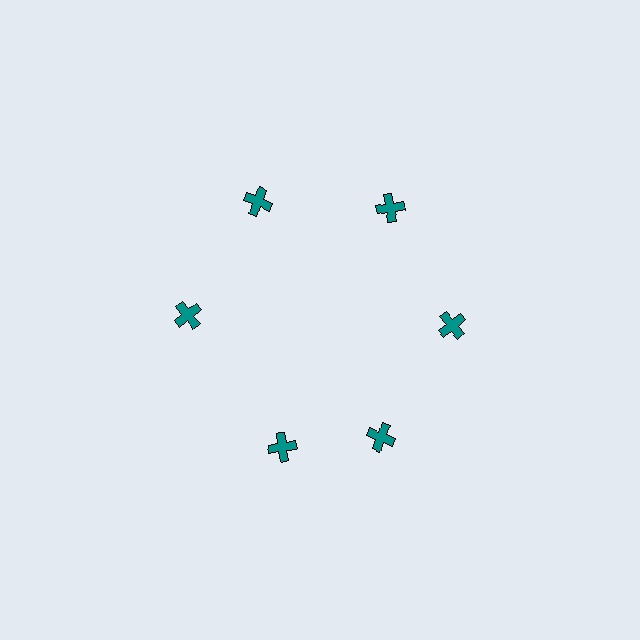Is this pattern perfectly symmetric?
No. The 6 teal crosses are arranged in a ring, but one element near the 7 o'clock position is rotated out of alignment along the ring, breaking the 6-fold rotational symmetry.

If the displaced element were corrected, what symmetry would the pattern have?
It would have 6-fold rotational symmetry — the pattern would map onto itself every 60 degrees.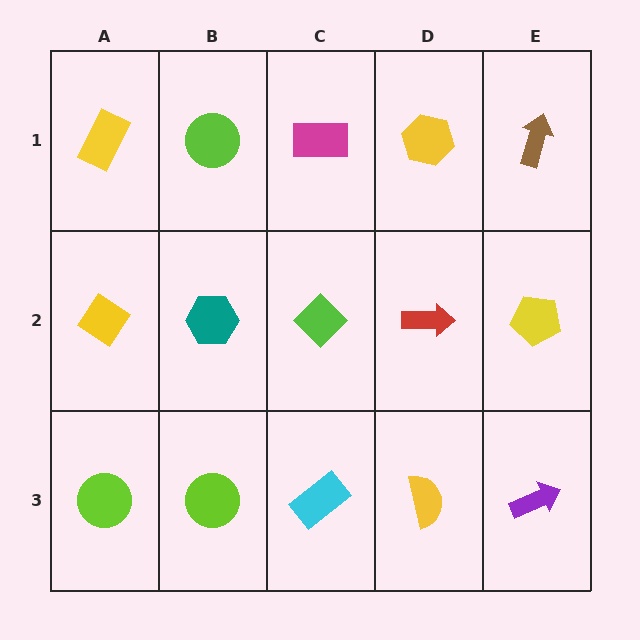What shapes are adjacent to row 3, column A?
A yellow diamond (row 2, column A), a lime circle (row 3, column B).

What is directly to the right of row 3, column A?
A lime circle.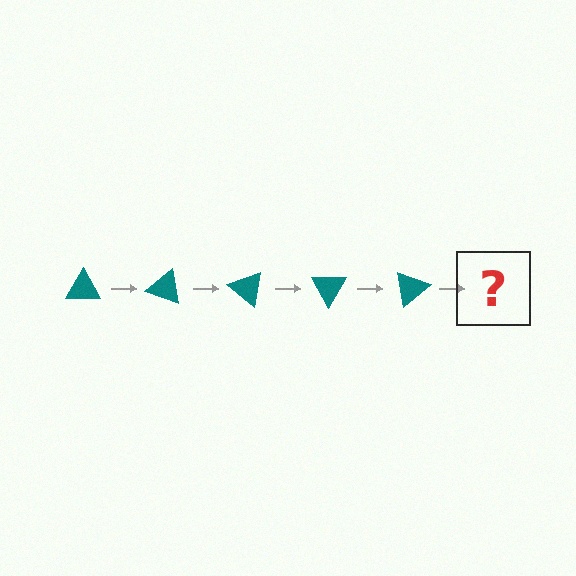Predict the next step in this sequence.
The next step is a teal triangle rotated 100 degrees.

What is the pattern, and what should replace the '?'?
The pattern is that the triangle rotates 20 degrees each step. The '?' should be a teal triangle rotated 100 degrees.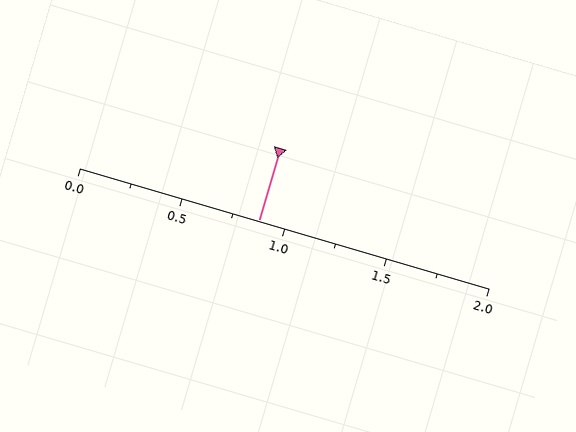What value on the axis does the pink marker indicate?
The marker indicates approximately 0.88.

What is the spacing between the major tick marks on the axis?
The major ticks are spaced 0.5 apart.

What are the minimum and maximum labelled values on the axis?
The axis runs from 0.0 to 2.0.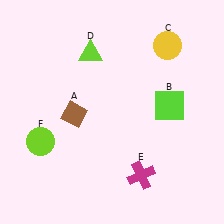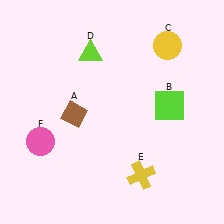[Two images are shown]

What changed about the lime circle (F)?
In Image 1, F is lime. In Image 2, it changed to pink.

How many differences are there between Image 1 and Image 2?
There are 2 differences between the two images.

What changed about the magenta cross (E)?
In Image 1, E is magenta. In Image 2, it changed to yellow.